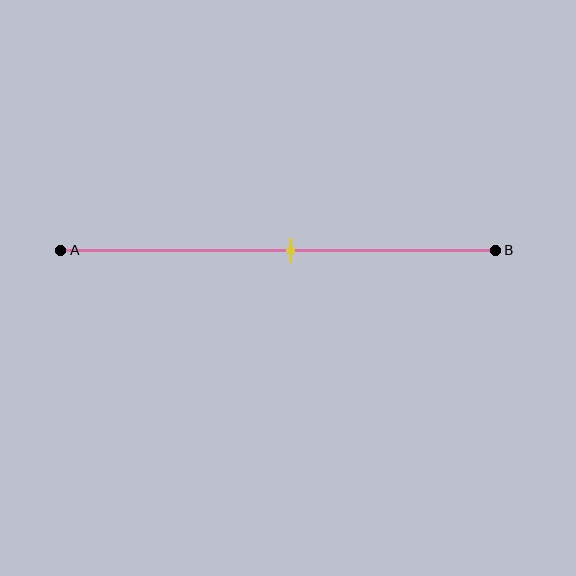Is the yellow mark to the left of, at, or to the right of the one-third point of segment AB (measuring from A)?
The yellow mark is to the right of the one-third point of segment AB.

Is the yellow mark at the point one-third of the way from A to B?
No, the mark is at about 55% from A, not at the 33% one-third point.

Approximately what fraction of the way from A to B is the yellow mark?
The yellow mark is approximately 55% of the way from A to B.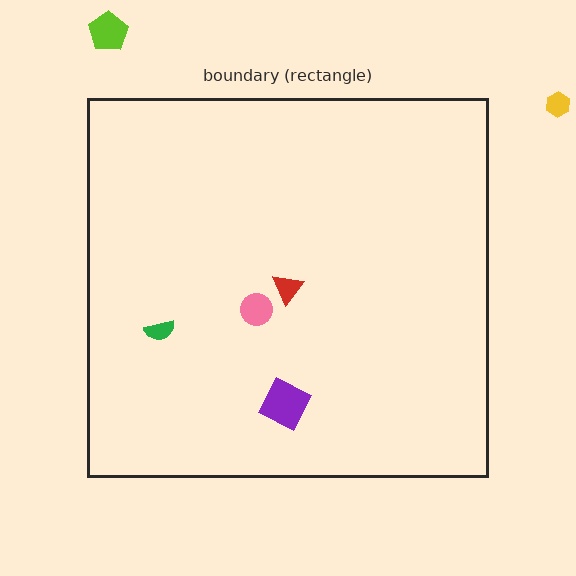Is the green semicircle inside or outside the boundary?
Inside.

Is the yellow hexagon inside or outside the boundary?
Outside.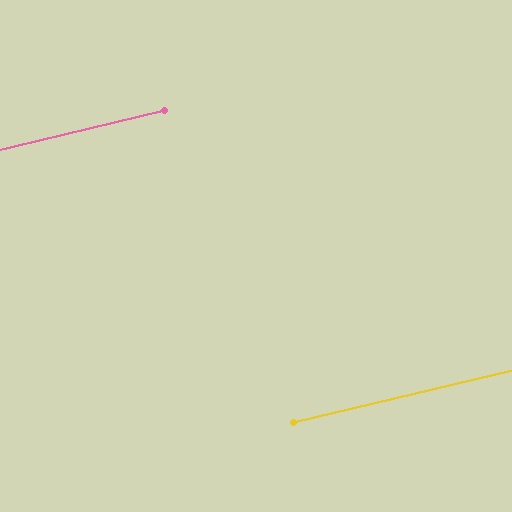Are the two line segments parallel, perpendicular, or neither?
Parallel — their directions differ by only 0.0°.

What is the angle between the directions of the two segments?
Approximately 0 degrees.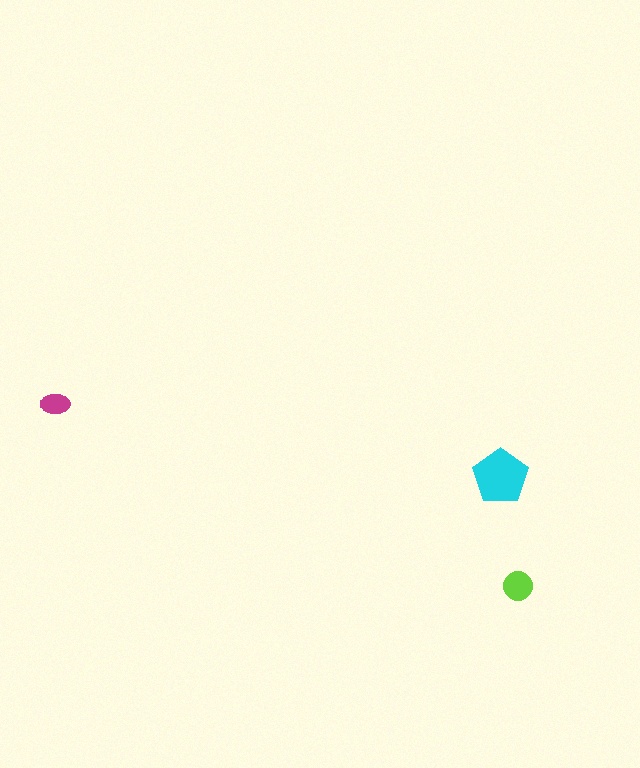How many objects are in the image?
There are 3 objects in the image.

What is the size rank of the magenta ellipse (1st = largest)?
3rd.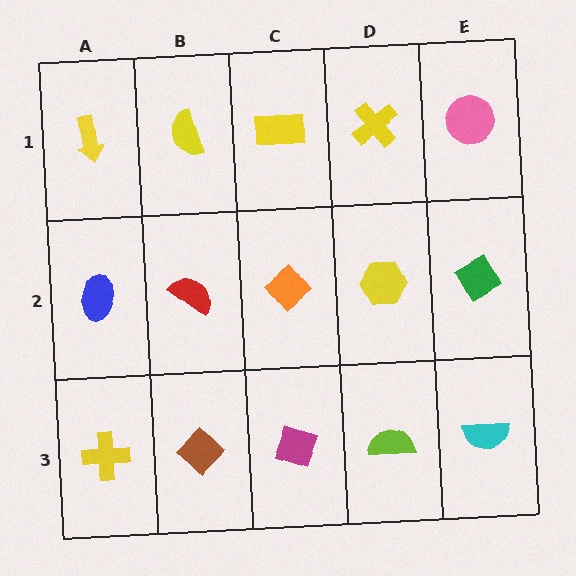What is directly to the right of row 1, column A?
A yellow semicircle.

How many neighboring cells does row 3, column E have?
2.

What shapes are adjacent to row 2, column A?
A yellow arrow (row 1, column A), a yellow cross (row 3, column A), a red semicircle (row 2, column B).